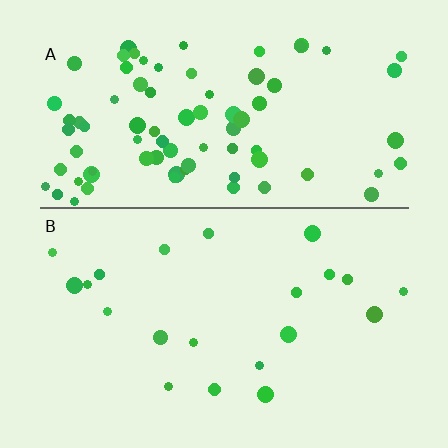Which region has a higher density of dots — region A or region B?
A (the top).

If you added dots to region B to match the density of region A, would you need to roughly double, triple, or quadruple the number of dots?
Approximately quadruple.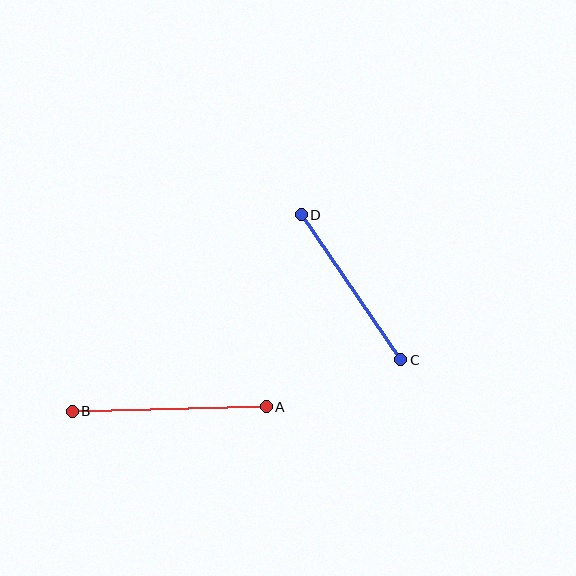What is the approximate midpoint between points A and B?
The midpoint is at approximately (169, 409) pixels.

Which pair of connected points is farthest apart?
Points A and B are farthest apart.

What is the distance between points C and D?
The distance is approximately 176 pixels.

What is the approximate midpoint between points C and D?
The midpoint is at approximately (351, 287) pixels.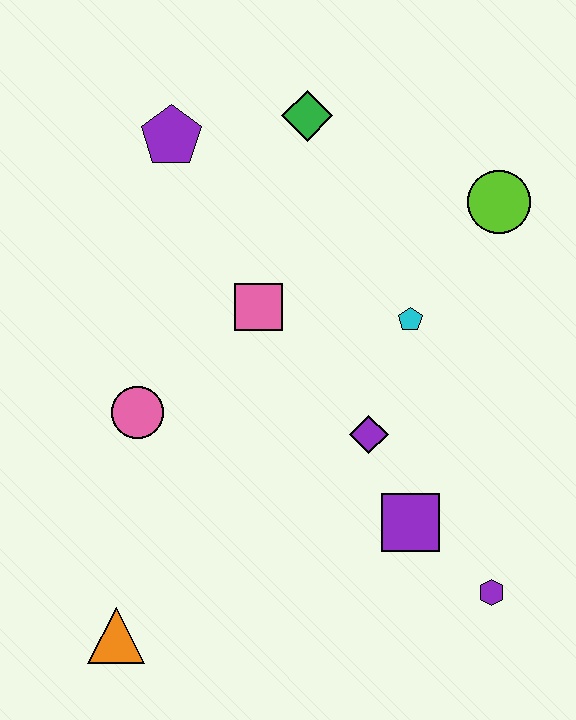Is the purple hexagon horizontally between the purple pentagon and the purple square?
No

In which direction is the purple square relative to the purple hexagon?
The purple square is to the left of the purple hexagon.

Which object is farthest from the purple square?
The purple pentagon is farthest from the purple square.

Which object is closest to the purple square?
The purple diamond is closest to the purple square.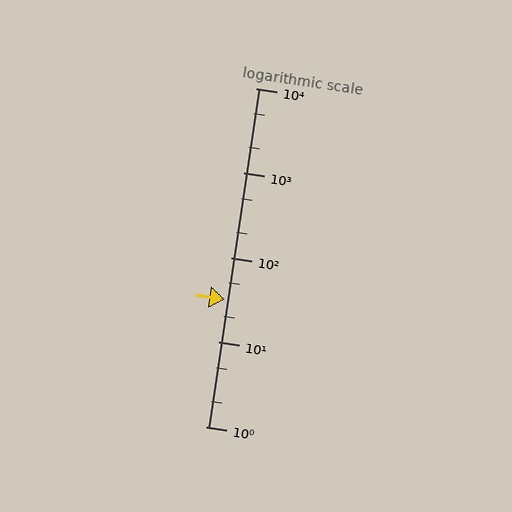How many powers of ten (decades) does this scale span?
The scale spans 4 decades, from 1 to 10000.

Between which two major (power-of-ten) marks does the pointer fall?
The pointer is between 10 and 100.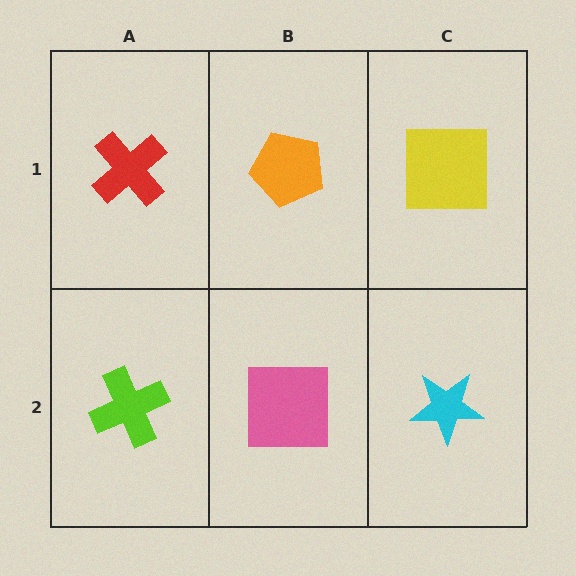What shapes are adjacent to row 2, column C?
A yellow square (row 1, column C), a pink square (row 2, column B).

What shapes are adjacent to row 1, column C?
A cyan star (row 2, column C), an orange pentagon (row 1, column B).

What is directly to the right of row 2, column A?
A pink square.